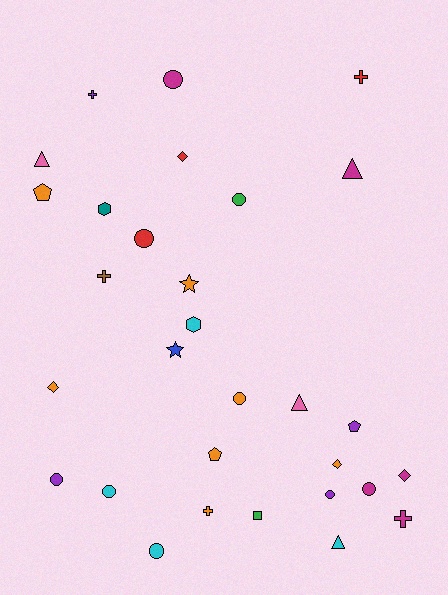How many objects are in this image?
There are 30 objects.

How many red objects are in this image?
There are 3 red objects.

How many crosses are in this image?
There are 5 crosses.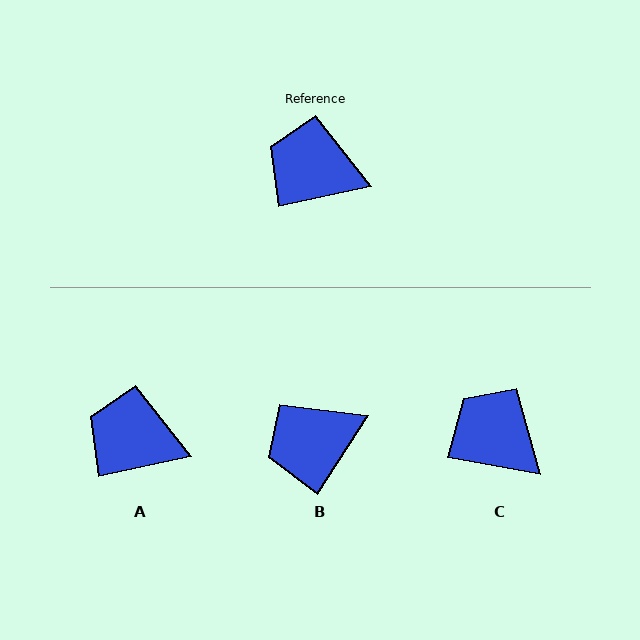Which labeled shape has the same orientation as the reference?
A.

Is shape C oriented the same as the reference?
No, it is off by about 23 degrees.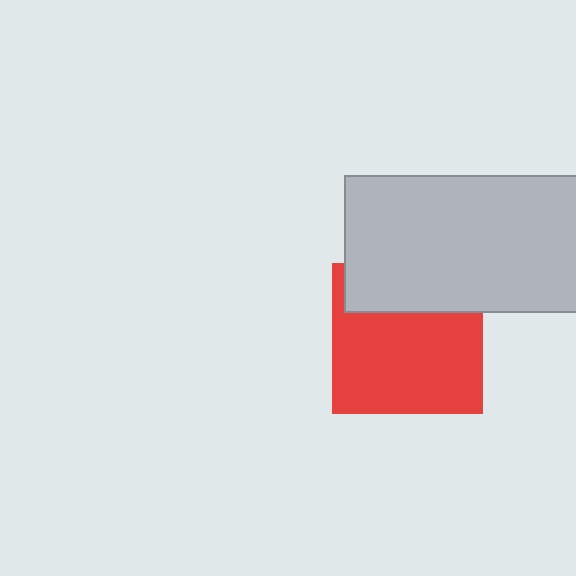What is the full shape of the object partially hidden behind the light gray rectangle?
The partially hidden object is a red square.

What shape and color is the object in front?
The object in front is a light gray rectangle.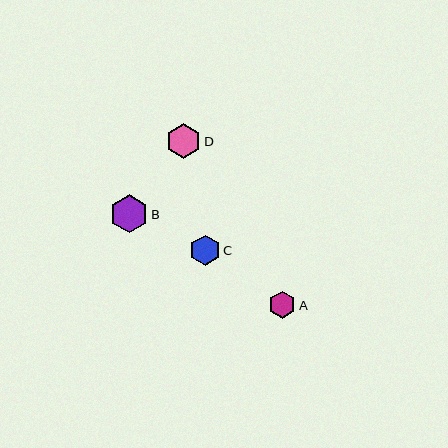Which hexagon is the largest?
Hexagon B is the largest with a size of approximately 38 pixels.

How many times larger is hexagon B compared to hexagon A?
Hexagon B is approximately 1.4 times the size of hexagon A.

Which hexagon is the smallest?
Hexagon A is the smallest with a size of approximately 27 pixels.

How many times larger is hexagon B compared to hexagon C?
Hexagon B is approximately 1.3 times the size of hexagon C.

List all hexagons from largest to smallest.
From largest to smallest: B, D, C, A.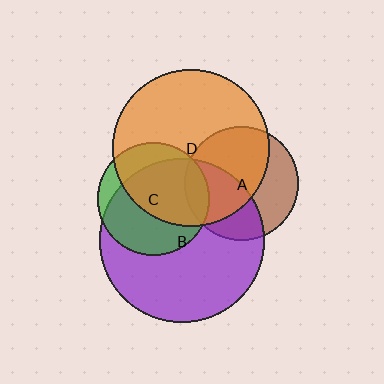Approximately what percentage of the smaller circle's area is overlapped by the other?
Approximately 10%.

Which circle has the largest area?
Circle B (purple).